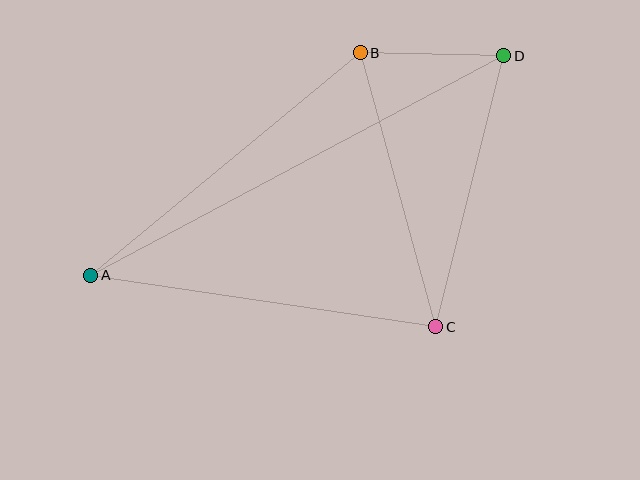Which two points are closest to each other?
Points B and D are closest to each other.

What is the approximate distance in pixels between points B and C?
The distance between B and C is approximately 284 pixels.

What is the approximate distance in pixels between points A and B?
The distance between A and B is approximately 349 pixels.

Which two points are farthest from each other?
Points A and D are farthest from each other.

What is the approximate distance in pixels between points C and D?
The distance between C and D is approximately 279 pixels.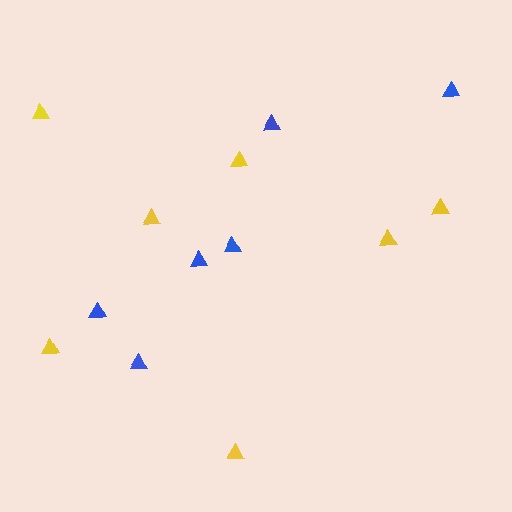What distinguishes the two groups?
There are 2 groups: one group of yellow triangles (7) and one group of blue triangles (6).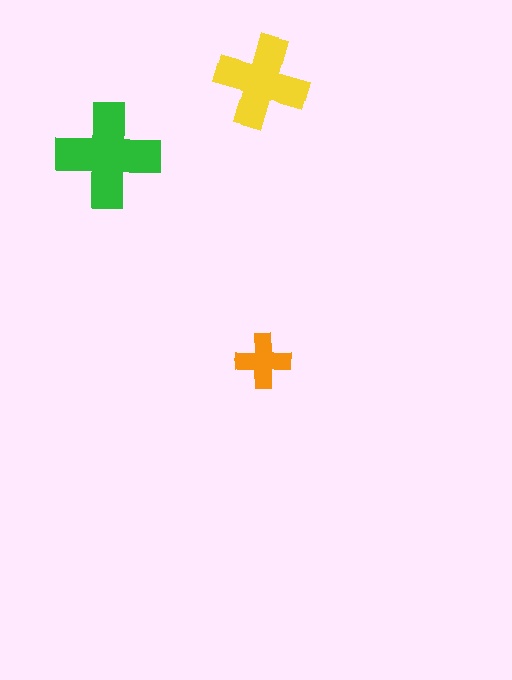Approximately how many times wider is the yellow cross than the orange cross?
About 1.5 times wider.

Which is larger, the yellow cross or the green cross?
The green one.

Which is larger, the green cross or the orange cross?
The green one.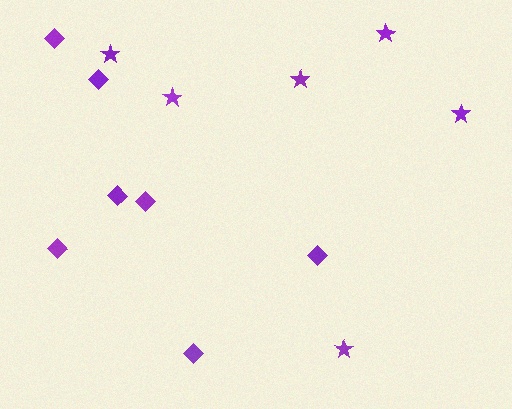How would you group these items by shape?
There are 2 groups: one group of diamonds (7) and one group of stars (6).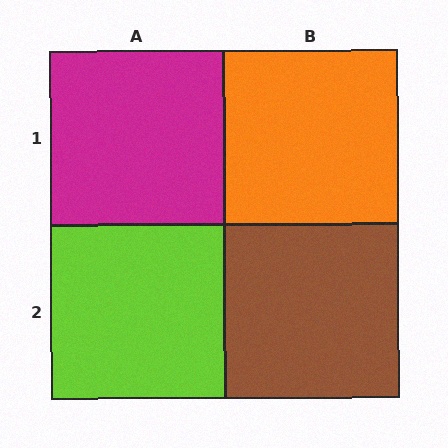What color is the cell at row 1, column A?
Magenta.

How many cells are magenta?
1 cell is magenta.